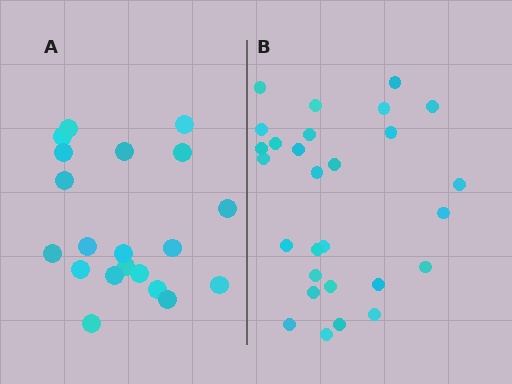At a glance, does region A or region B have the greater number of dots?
Region B (the right region) has more dots.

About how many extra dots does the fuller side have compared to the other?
Region B has roughly 8 or so more dots than region A.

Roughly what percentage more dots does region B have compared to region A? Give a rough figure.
About 40% more.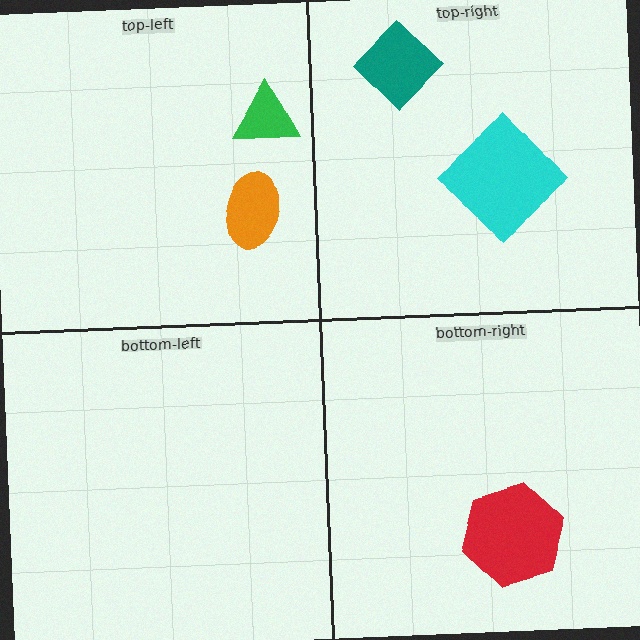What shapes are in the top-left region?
The orange ellipse, the green triangle.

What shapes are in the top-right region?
The teal diamond, the cyan diamond.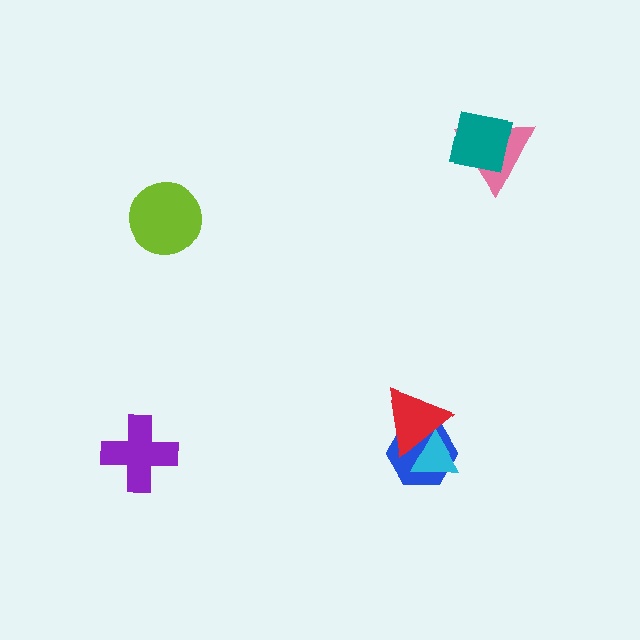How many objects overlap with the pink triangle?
1 object overlaps with the pink triangle.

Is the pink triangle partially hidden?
Yes, it is partially covered by another shape.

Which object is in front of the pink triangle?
The teal square is in front of the pink triangle.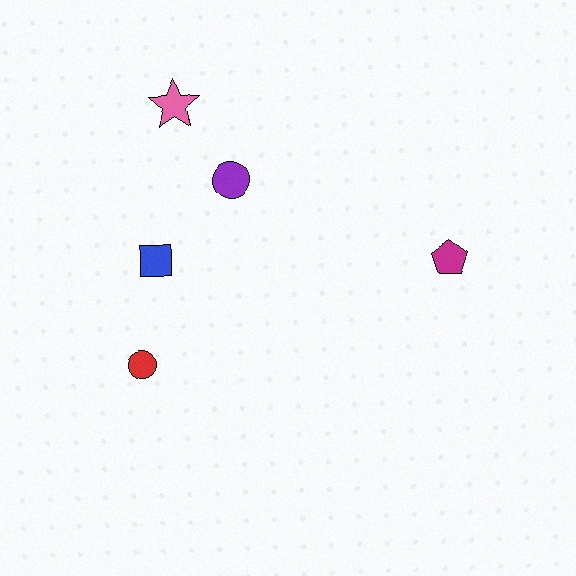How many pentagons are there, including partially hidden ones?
There is 1 pentagon.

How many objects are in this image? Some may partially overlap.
There are 5 objects.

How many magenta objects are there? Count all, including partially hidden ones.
There is 1 magenta object.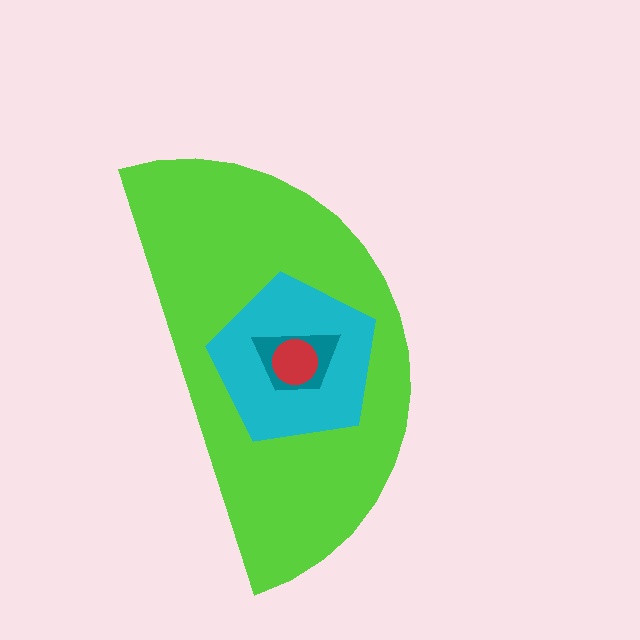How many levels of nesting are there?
4.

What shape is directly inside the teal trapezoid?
The red circle.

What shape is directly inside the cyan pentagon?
The teal trapezoid.